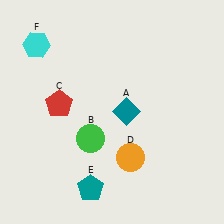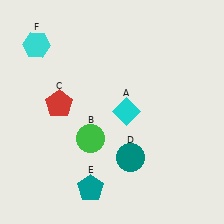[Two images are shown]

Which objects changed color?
A changed from teal to cyan. D changed from orange to teal.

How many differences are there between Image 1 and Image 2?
There are 2 differences between the two images.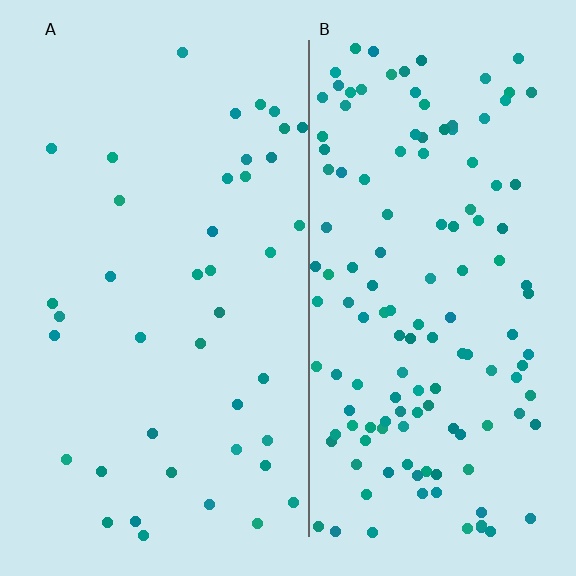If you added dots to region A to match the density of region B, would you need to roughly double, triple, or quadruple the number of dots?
Approximately triple.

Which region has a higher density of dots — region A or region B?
B (the right).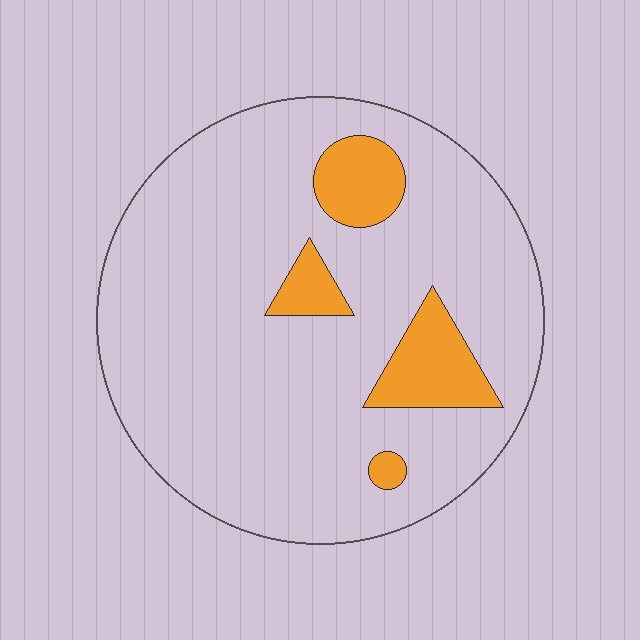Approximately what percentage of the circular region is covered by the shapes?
Approximately 15%.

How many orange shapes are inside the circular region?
4.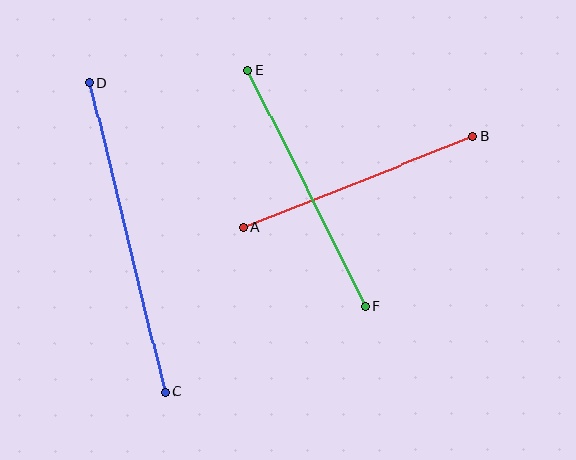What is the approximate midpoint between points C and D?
The midpoint is at approximately (127, 237) pixels.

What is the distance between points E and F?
The distance is approximately 263 pixels.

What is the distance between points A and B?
The distance is approximately 247 pixels.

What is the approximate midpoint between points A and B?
The midpoint is at approximately (358, 182) pixels.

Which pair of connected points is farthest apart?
Points C and D are farthest apart.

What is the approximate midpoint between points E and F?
The midpoint is at approximately (307, 188) pixels.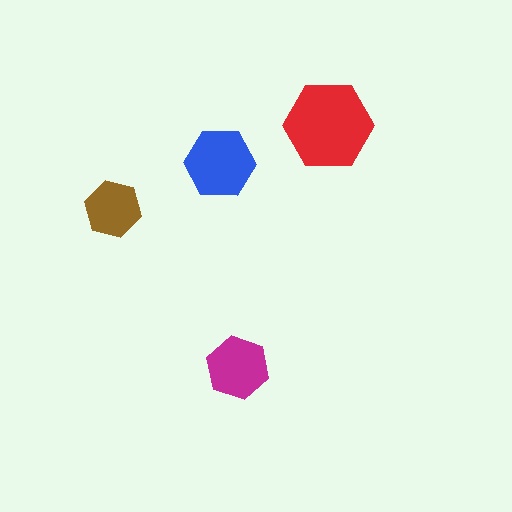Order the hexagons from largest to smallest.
the red one, the blue one, the magenta one, the brown one.